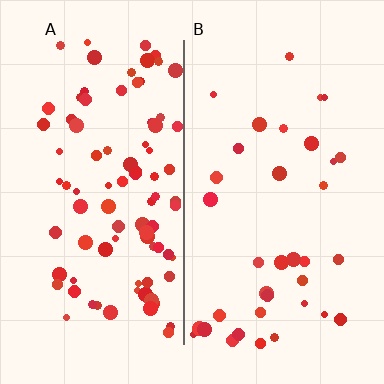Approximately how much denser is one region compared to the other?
Approximately 2.5× — region A over region B.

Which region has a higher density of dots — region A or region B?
A (the left).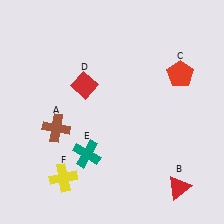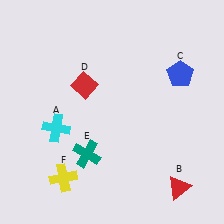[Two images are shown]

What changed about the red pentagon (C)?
In Image 1, C is red. In Image 2, it changed to blue.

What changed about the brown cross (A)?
In Image 1, A is brown. In Image 2, it changed to cyan.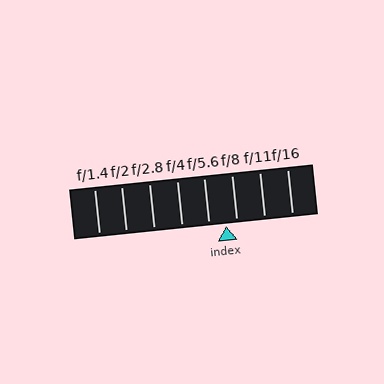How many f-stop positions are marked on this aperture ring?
There are 8 f-stop positions marked.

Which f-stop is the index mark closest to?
The index mark is closest to f/8.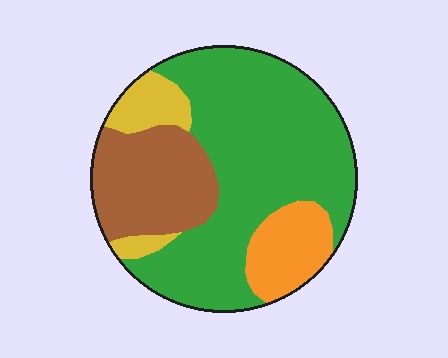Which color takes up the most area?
Green, at roughly 60%.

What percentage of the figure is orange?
Orange covers 12% of the figure.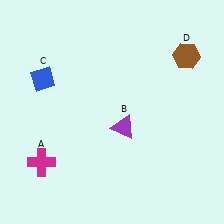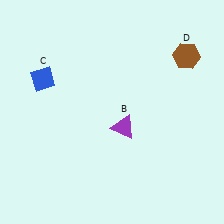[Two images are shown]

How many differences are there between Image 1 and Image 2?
There is 1 difference between the two images.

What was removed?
The magenta cross (A) was removed in Image 2.